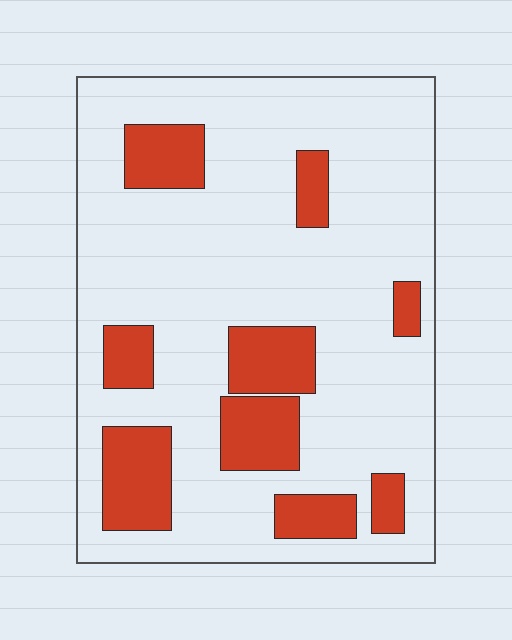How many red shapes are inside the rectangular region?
9.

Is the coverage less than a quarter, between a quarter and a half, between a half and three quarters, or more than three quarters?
Less than a quarter.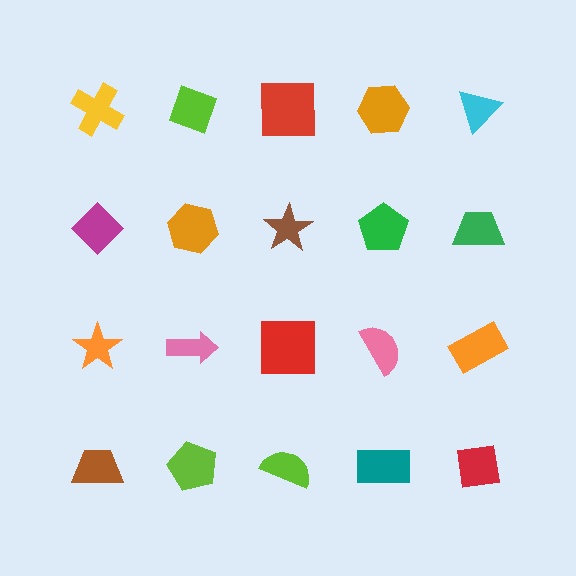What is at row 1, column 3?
A red square.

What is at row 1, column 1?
A yellow cross.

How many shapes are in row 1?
5 shapes.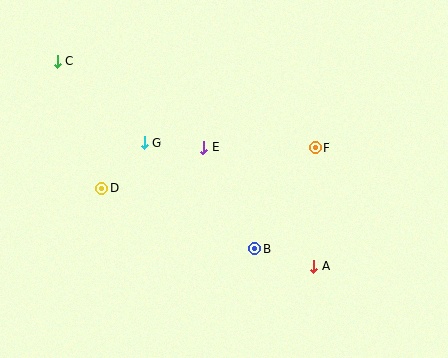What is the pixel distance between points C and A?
The distance between C and A is 328 pixels.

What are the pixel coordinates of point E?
Point E is at (204, 148).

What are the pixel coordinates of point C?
Point C is at (58, 61).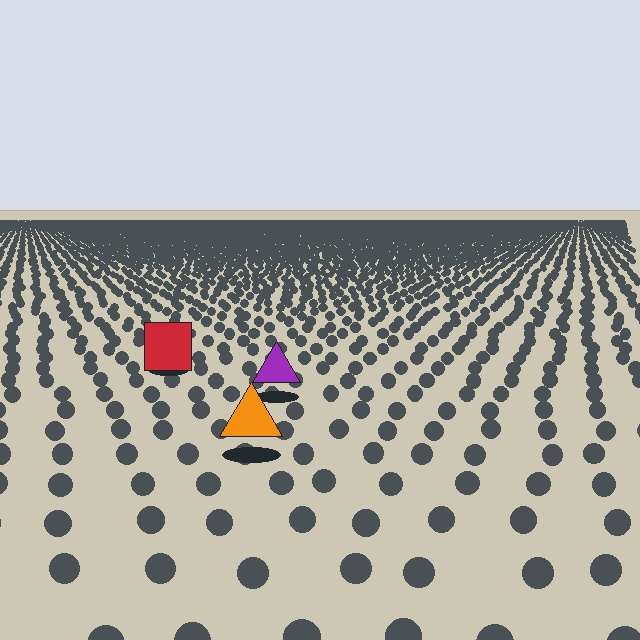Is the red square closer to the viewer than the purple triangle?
No. The purple triangle is closer — you can tell from the texture gradient: the ground texture is coarser near it.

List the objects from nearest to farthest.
From nearest to farthest: the orange triangle, the purple triangle, the red square.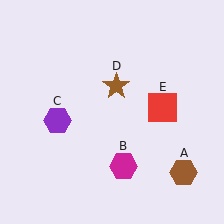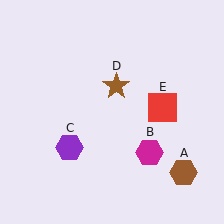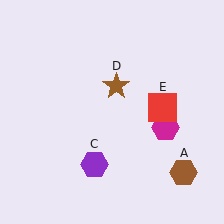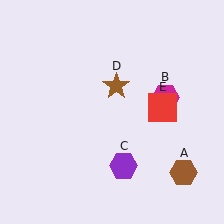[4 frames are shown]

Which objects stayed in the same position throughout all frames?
Brown hexagon (object A) and brown star (object D) and red square (object E) remained stationary.